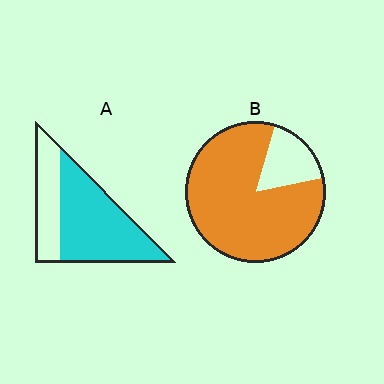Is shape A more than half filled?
Yes.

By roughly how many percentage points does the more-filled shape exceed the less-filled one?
By roughly 15 percentage points (B over A).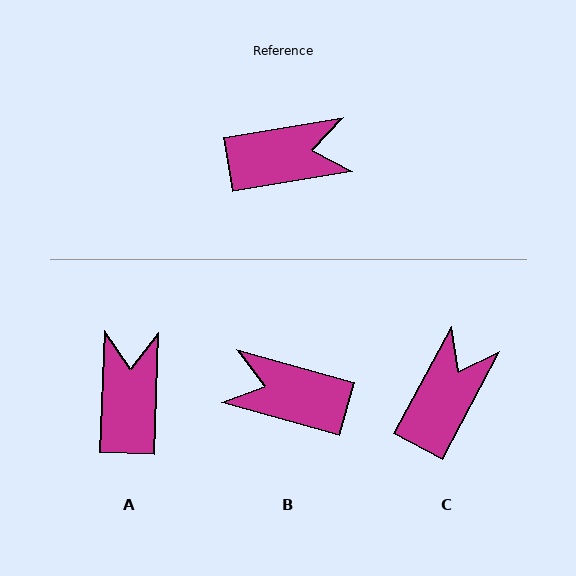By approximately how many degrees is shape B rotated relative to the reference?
Approximately 155 degrees counter-clockwise.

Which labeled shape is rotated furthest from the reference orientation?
B, about 155 degrees away.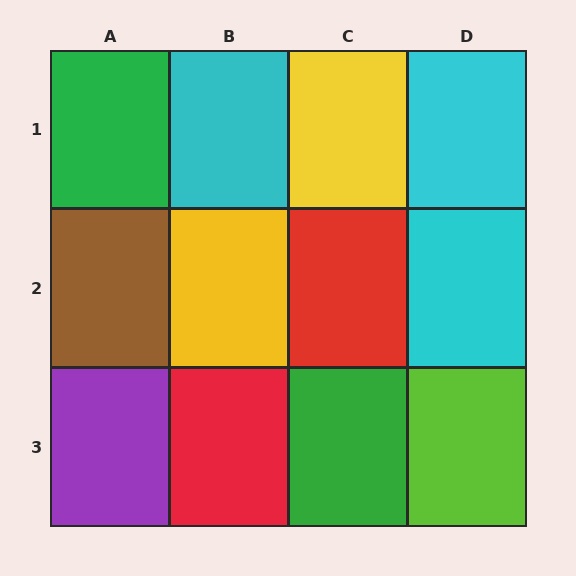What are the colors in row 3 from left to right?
Purple, red, green, lime.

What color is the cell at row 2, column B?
Yellow.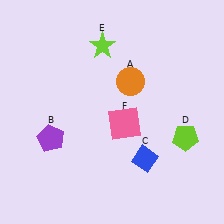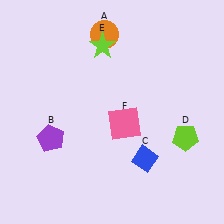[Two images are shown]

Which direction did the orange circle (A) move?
The orange circle (A) moved up.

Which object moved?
The orange circle (A) moved up.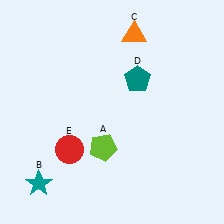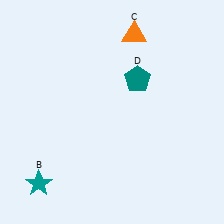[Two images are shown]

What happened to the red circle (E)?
The red circle (E) was removed in Image 2. It was in the bottom-left area of Image 1.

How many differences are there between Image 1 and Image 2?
There are 2 differences between the two images.